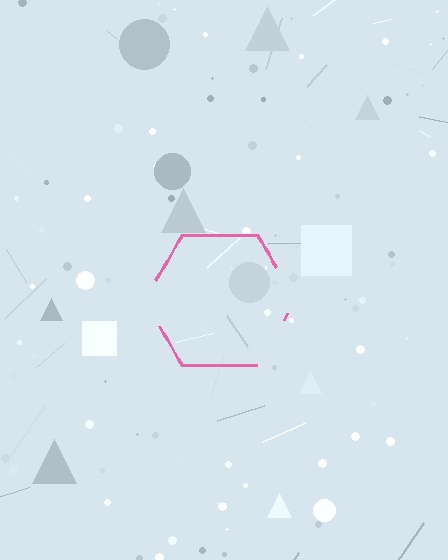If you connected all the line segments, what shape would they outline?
They would outline a hexagon.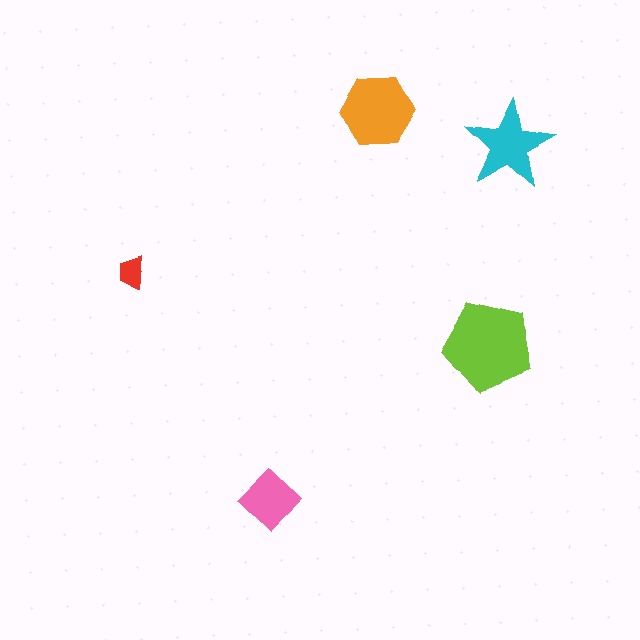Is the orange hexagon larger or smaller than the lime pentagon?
Smaller.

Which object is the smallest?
The red trapezoid.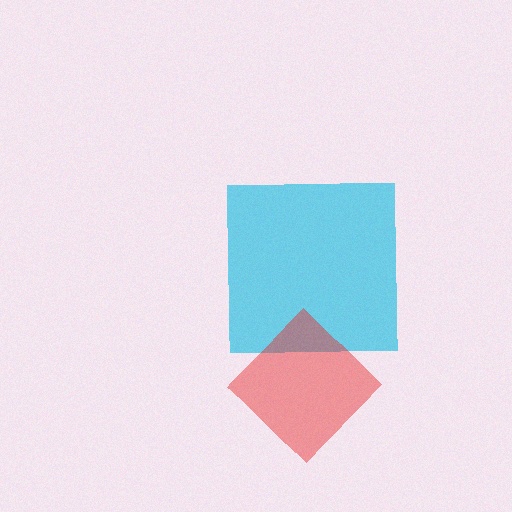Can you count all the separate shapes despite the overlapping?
Yes, there are 2 separate shapes.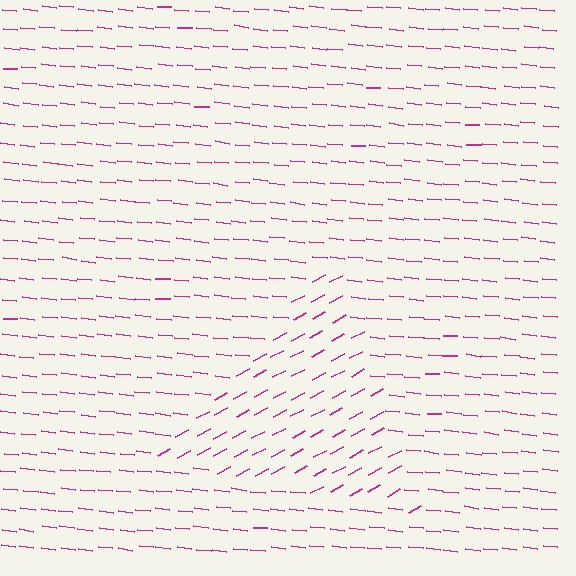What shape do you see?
I see a triangle.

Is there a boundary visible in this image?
Yes, there is a texture boundary formed by a change in line orientation.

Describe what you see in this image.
The image is filled with small magenta line segments. A triangle region in the image has lines oriented differently from the surrounding lines, creating a visible texture boundary.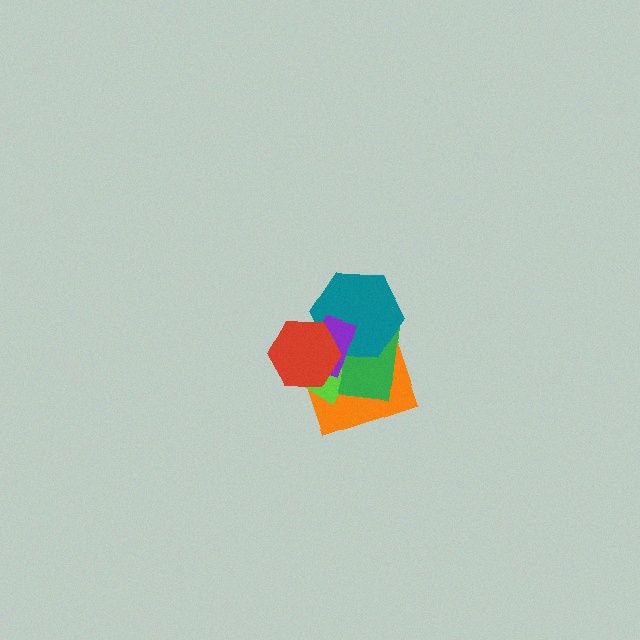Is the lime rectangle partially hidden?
Yes, it is partially covered by another shape.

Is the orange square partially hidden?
Yes, it is partially covered by another shape.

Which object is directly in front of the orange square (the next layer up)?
The lime rectangle is directly in front of the orange square.